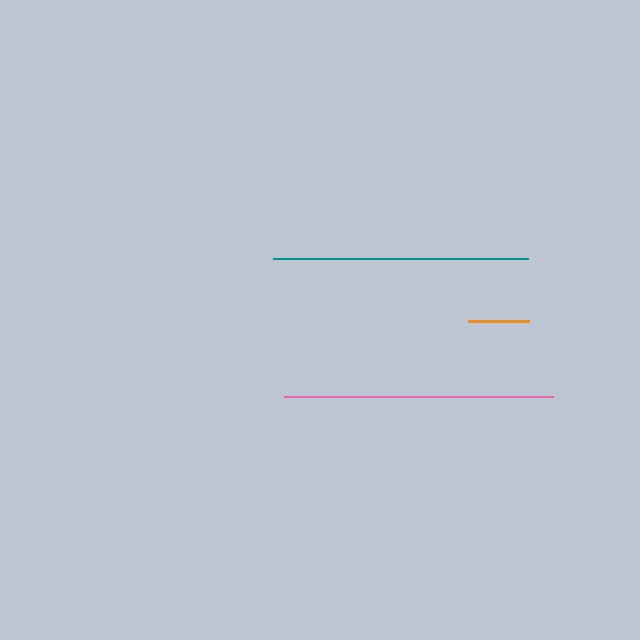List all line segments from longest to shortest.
From longest to shortest: pink, teal, orange.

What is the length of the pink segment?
The pink segment is approximately 269 pixels long.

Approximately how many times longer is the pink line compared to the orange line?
The pink line is approximately 4.4 times the length of the orange line.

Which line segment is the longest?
The pink line is the longest at approximately 269 pixels.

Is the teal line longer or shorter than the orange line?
The teal line is longer than the orange line.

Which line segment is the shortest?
The orange line is the shortest at approximately 61 pixels.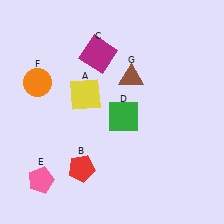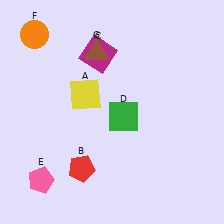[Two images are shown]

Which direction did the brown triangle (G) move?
The brown triangle (G) moved left.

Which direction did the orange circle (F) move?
The orange circle (F) moved up.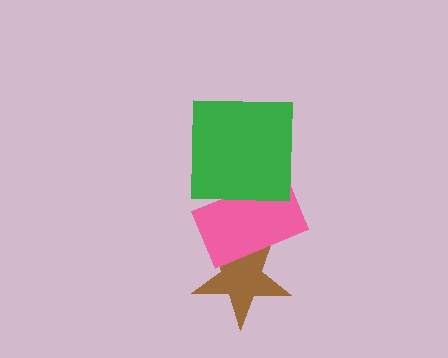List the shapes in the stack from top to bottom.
From top to bottom: the green square, the pink rectangle, the brown star.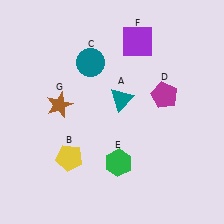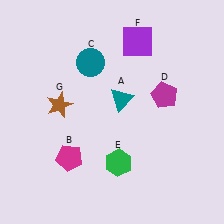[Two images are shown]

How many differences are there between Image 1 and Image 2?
There is 1 difference between the two images.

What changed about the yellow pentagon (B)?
In Image 1, B is yellow. In Image 2, it changed to magenta.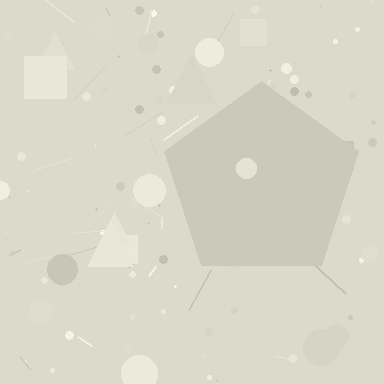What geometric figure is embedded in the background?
A pentagon is embedded in the background.